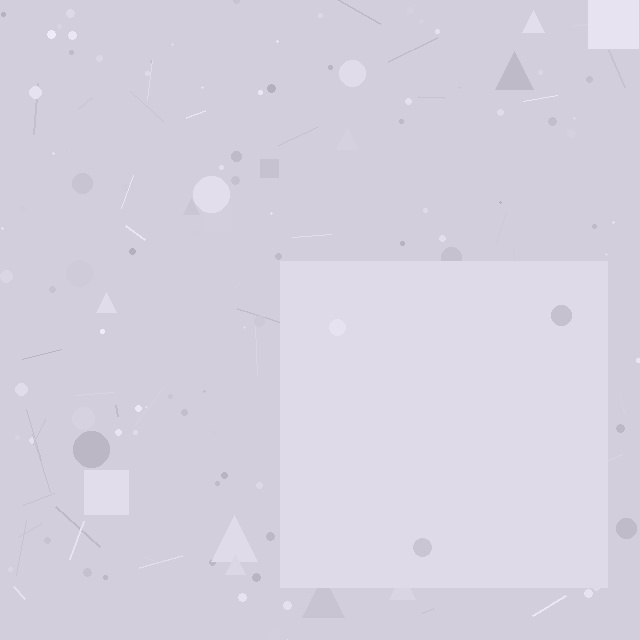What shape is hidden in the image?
A square is hidden in the image.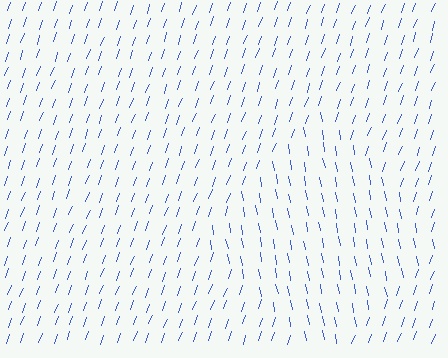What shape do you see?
I see a diamond.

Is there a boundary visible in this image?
Yes, there is a texture boundary formed by a change in line orientation.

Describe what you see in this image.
The image is filled with small blue line segments. A diamond region in the image has lines oriented differently from the surrounding lines, creating a visible texture boundary.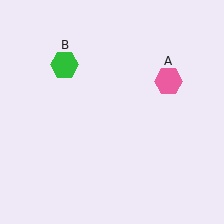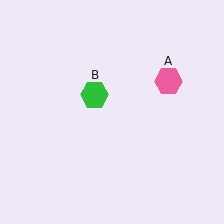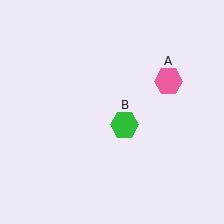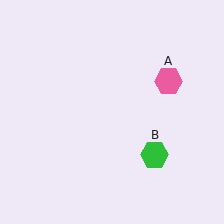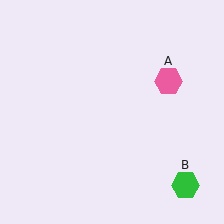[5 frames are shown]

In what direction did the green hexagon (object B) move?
The green hexagon (object B) moved down and to the right.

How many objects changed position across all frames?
1 object changed position: green hexagon (object B).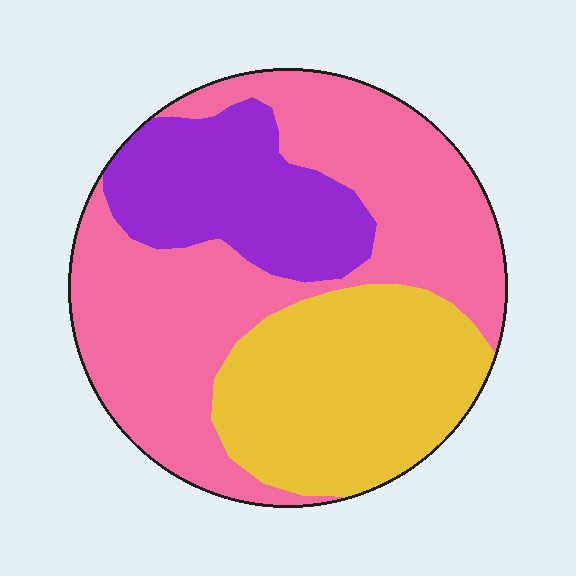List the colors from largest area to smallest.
From largest to smallest: pink, yellow, purple.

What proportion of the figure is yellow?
Yellow covers 30% of the figure.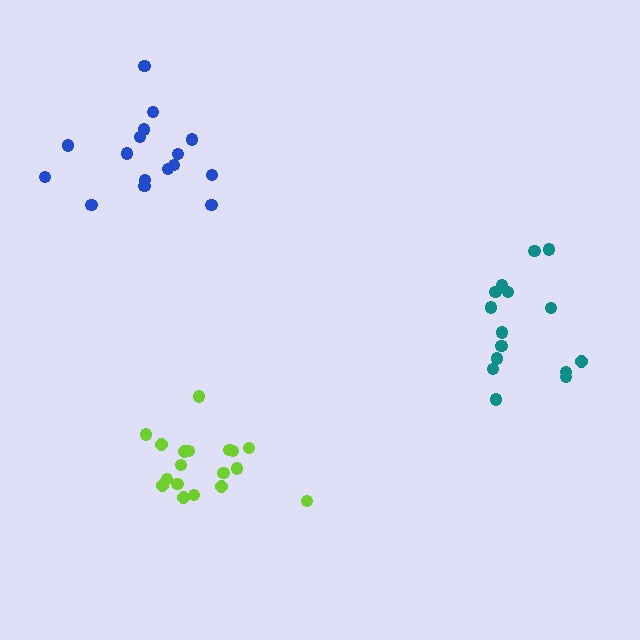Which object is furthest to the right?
The teal cluster is rightmost.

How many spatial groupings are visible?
There are 3 spatial groupings.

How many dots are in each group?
Group 1: 15 dots, Group 2: 16 dots, Group 3: 18 dots (49 total).